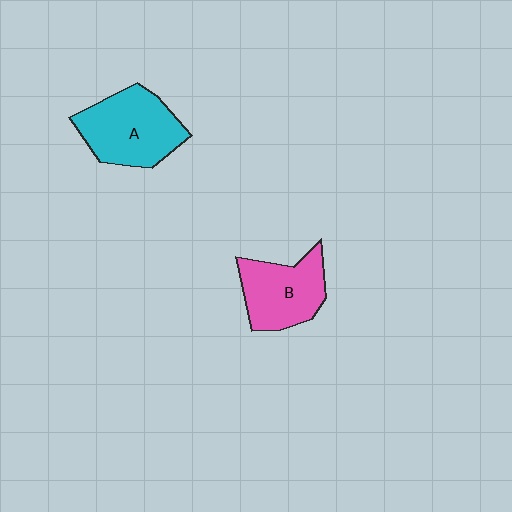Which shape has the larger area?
Shape A (cyan).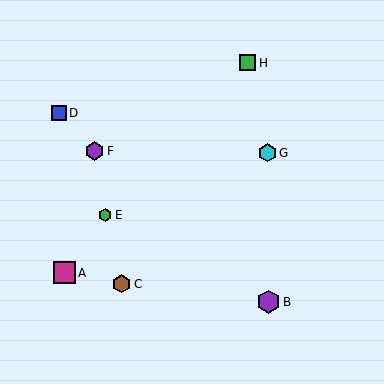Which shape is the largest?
The purple hexagon (labeled B) is the largest.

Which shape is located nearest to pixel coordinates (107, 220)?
The green hexagon (labeled E) at (105, 215) is nearest to that location.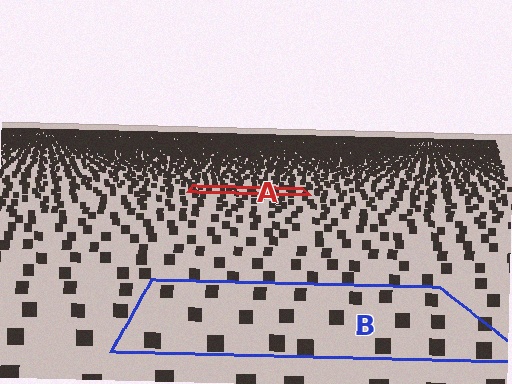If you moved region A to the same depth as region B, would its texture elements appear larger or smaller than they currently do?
They would appear larger. At a closer depth, the same texture elements are projected at a bigger on-screen size.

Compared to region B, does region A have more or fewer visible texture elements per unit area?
Region A has more texture elements per unit area — they are packed more densely because it is farther away.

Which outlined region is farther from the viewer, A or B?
Region A is farther from the viewer — the texture elements inside it appear smaller and more densely packed.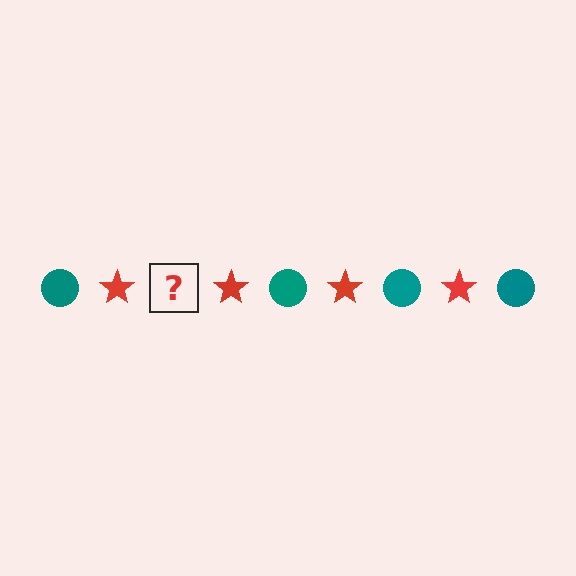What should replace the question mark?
The question mark should be replaced with a teal circle.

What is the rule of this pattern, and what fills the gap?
The rule is that the pattern alternates between teal circle and red star. The gap should be filled with a teal circle.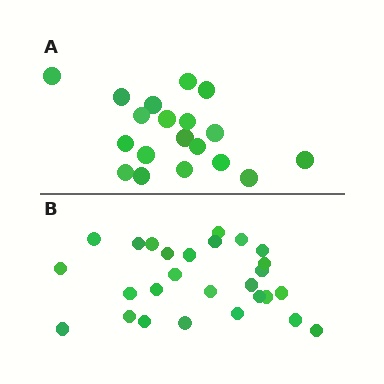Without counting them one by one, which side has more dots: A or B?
Region B (the bottom region) has more dots.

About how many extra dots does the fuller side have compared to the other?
Region B has roughly 8 or so more dots than region A.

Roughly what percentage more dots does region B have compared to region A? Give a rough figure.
About 40% more.